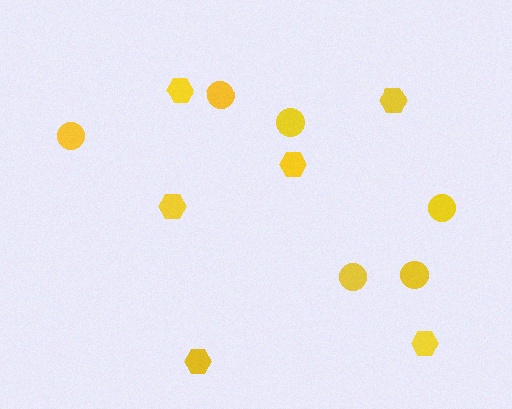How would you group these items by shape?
There are 2 groups: one group of circles (6) and one group of hexagons (6).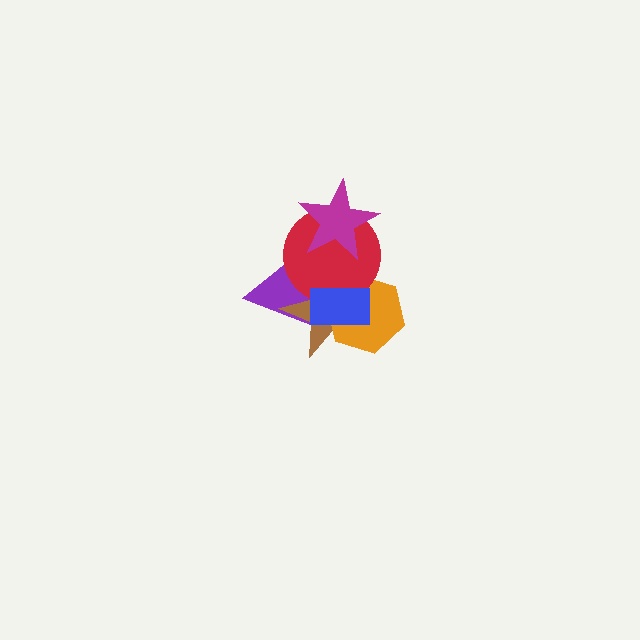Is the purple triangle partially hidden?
Yes, it is partially covered by another shape.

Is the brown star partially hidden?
Yes, it is partially covered by another shape.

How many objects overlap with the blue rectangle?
4 objects overlap with the blue rectangle.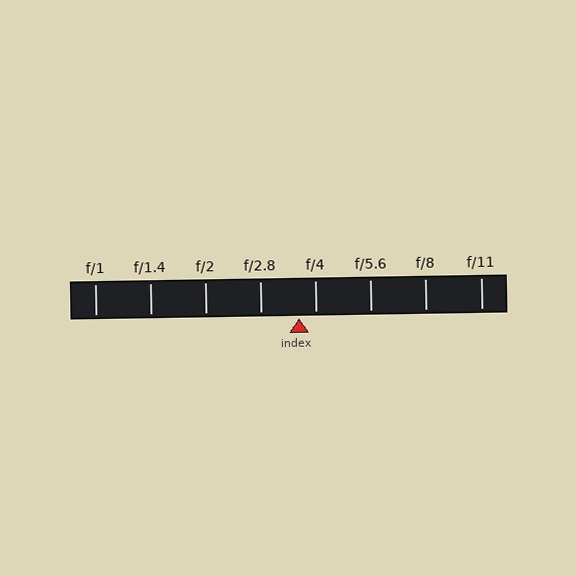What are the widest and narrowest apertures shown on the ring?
The widest aperture shown is f/1 and the narrowest is f/11.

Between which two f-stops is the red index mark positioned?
The index mark is between f/2.8 and f/4.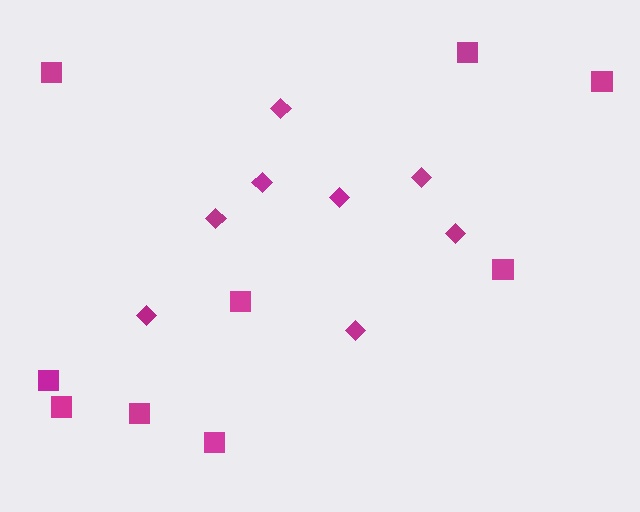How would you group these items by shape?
There are 2 groups: one group of squares (9) and one group of diamonds (8).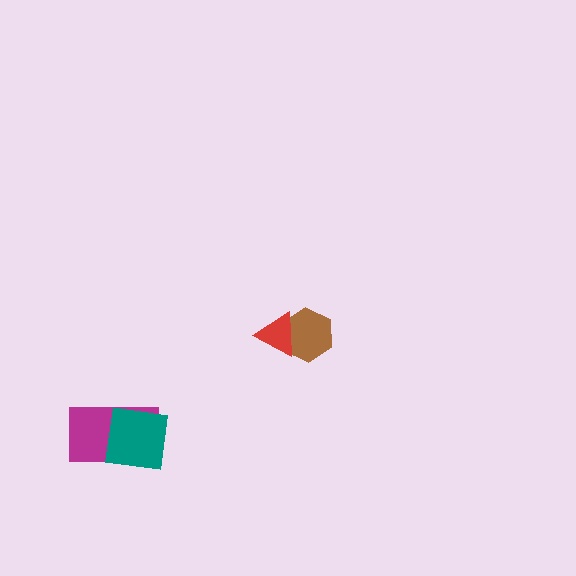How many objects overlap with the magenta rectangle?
1 object overlaps with the magenta rectangle.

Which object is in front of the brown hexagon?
The red triangle is in front of the brown hexagon.